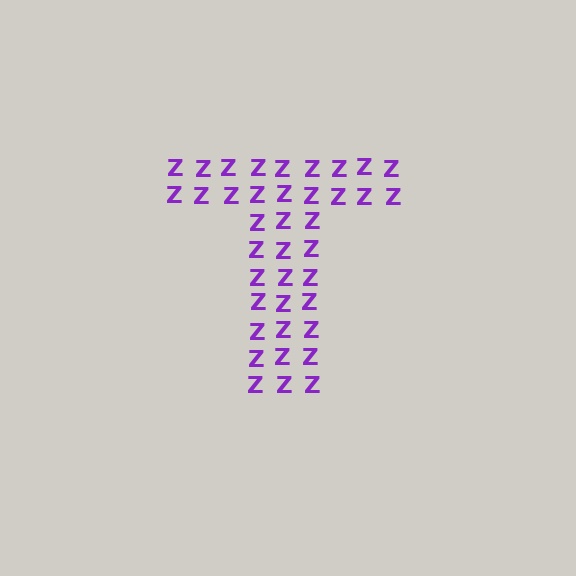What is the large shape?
The large shape is the letter T.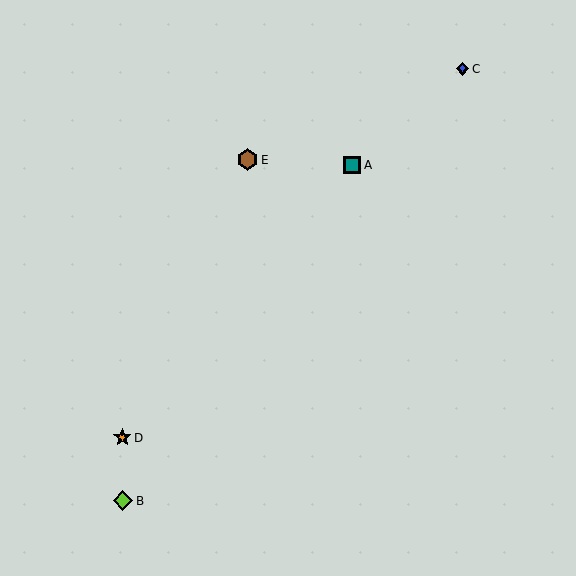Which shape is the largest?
The brown hexagon (labeled E) is the largest.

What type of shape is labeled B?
Shape B is a lime diamond.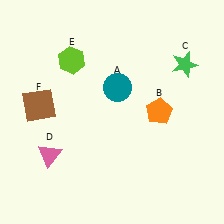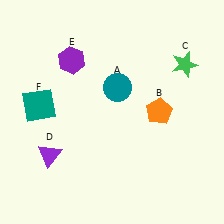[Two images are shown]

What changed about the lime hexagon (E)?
In Image 1, E is lime. In Image 2, it changed to purple.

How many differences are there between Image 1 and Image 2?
There are 3 differences between the two images.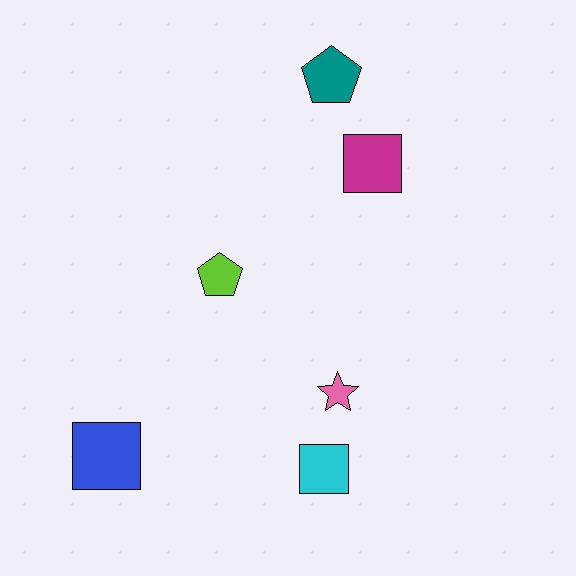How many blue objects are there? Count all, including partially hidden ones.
There is 1 blue object.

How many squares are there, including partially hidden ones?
There are 3 squares.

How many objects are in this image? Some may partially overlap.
There are 6 objects.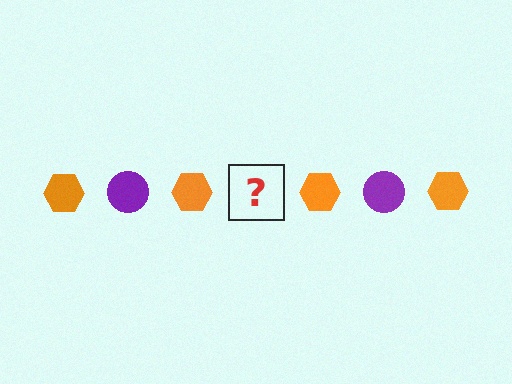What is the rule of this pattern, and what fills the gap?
The rule is that the pattern alternates between orange hexagon and purple circle. The gap should be filled with a purple circle.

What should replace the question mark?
The question mark should be replaced with a purple circle.